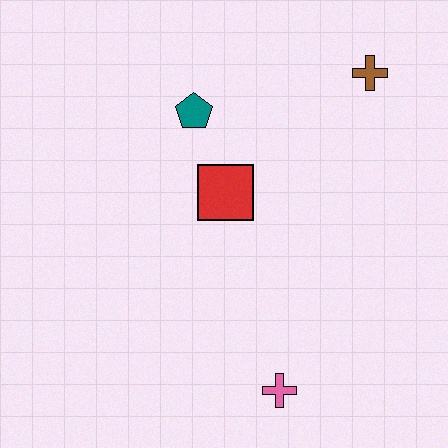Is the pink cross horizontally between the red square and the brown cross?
Yes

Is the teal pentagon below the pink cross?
No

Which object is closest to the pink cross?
The red square is closest to the pink cross.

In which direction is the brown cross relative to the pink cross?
The brown cross is above the pink cross.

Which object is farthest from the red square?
The pink cross is farthest from the red square.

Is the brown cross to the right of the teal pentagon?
Yes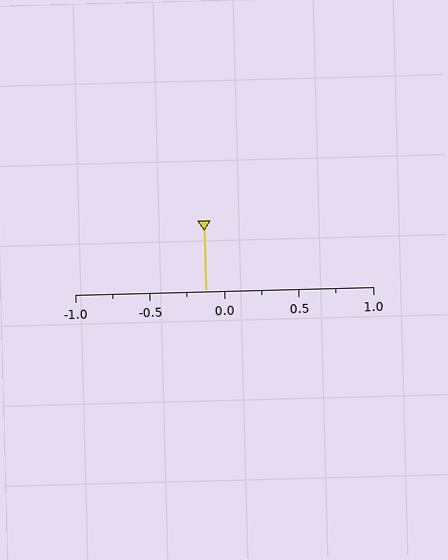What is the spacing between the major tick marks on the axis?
The major ticks are spaced 0.5 apart.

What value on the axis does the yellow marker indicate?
The marker indicates approximately -0.12.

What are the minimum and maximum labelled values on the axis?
The axis runs from -1.0 to 1.0.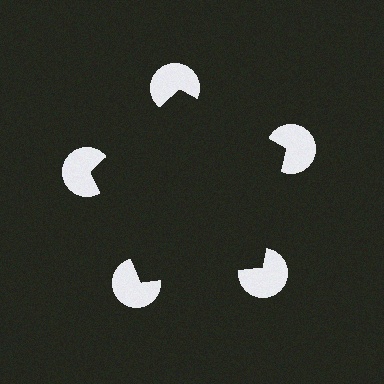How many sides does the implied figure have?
5 sides.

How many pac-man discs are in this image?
There are 5 — one at each vertex of the illusory pentagon.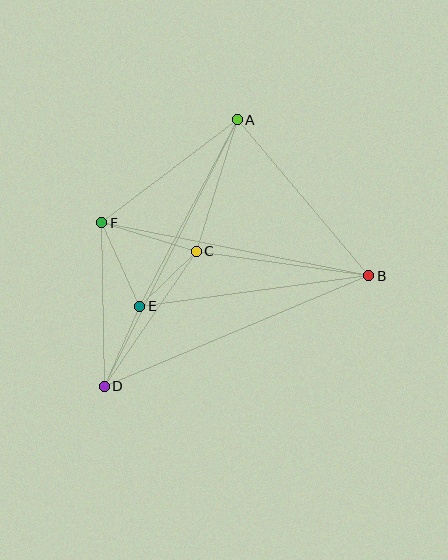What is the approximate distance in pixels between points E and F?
The distance between E and F is approximately 92 pixels.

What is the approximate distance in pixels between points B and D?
The distance between B and D is approximately 287 pixels.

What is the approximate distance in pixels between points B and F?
The distance between B and F is approximately 272 pixels.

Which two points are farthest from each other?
Points A and D are farthest from each other.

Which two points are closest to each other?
Points C and E are closest to each other.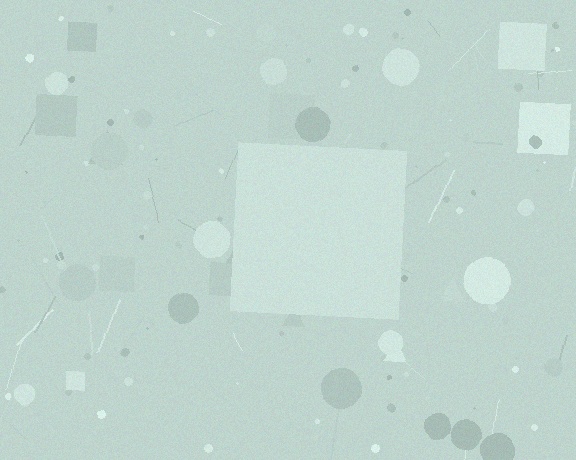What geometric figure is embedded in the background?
A square is embedded in the background.